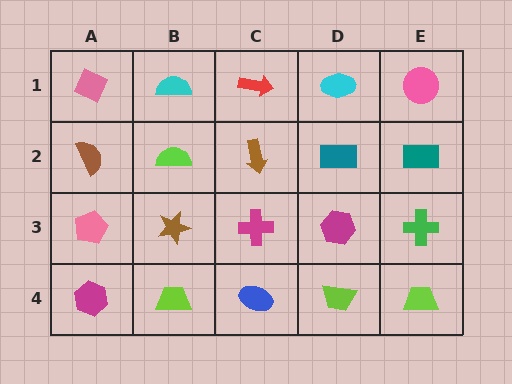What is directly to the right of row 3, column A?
A brown star.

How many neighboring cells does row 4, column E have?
2.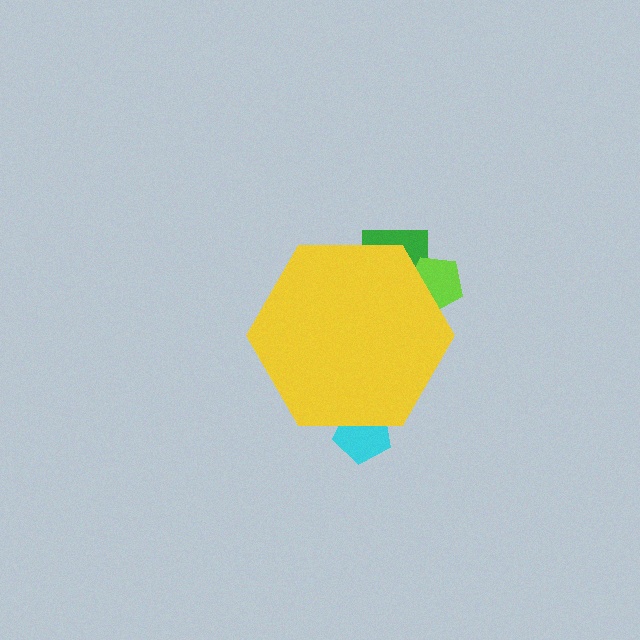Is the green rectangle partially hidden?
Yes, the green rectangle is partially hidden behind the yellow hexagon.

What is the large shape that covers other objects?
A yellow hexagon.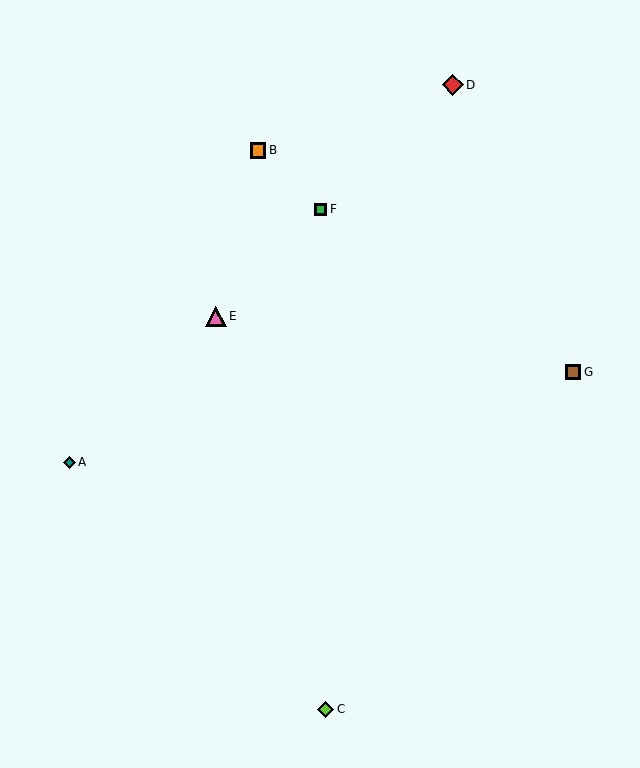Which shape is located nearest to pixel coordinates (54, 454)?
The teal diamond (labeled A) at (69, 462) is nearest to that location.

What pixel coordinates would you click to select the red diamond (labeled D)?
Click at (453, 85) to select the red diamond D.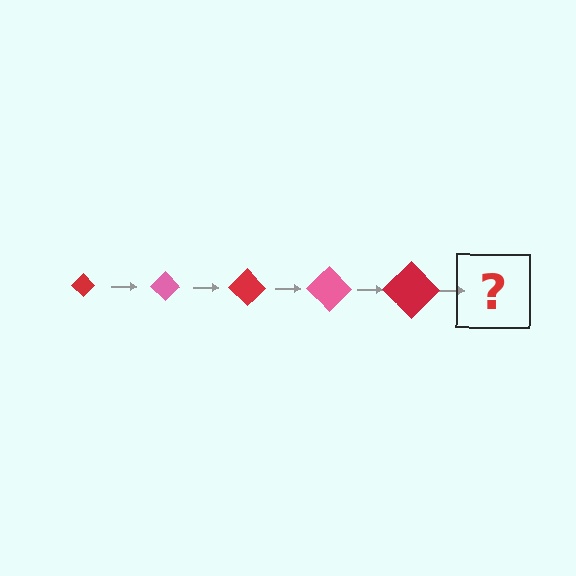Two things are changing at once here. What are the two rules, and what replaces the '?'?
The two rules are that the diamond grows larger each step and the color cycles through red and pink. The '?' should be a pink diamond, larger than the previous one.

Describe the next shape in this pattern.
It should be a pink diamond, larger than the previous one.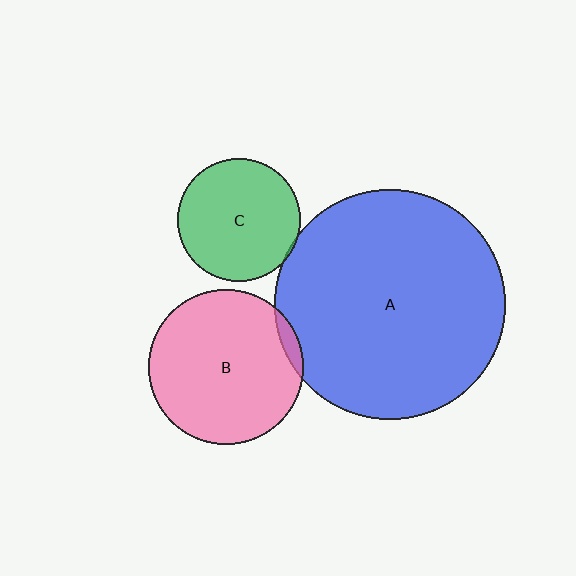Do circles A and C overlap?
Yes.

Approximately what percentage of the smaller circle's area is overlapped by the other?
Approximately 5%.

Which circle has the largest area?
Circle A (blue).